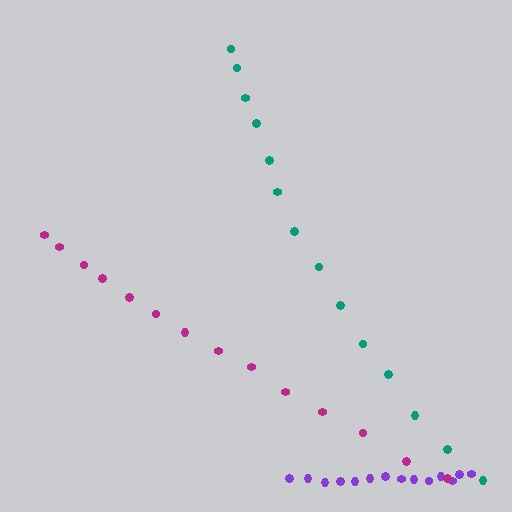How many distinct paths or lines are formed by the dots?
There are 3 distinct paths.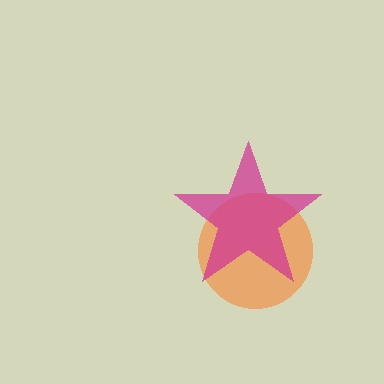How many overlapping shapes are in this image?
There are 2 overlapping shapes in the image.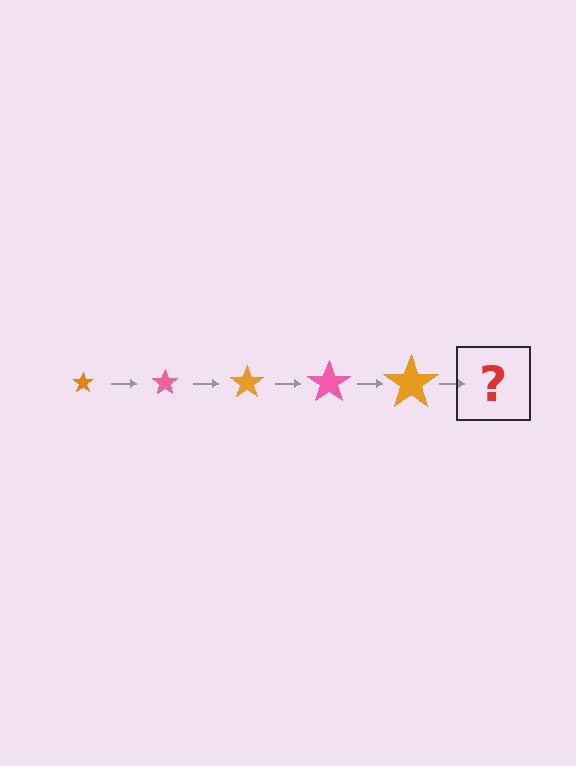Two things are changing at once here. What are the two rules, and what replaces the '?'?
The two rules are that the star grows larger each step and the color cycles through orange and pink. The '?' should be a pink star, larger than the previous one.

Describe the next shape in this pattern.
It should be a pink star, larger than the previous one.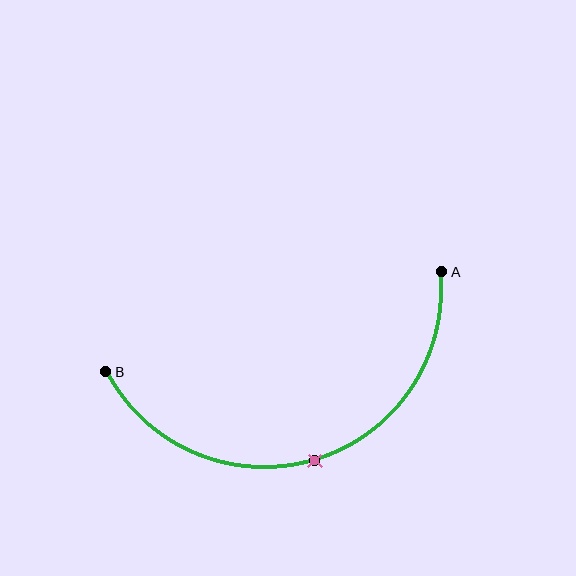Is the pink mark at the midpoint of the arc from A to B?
Yes. The pink mark lies on the arc at equal arc-length from both A and B — it is the arc midpoint.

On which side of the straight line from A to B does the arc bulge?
The arc bulges below the straight line connecting A and B.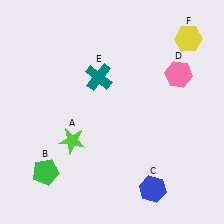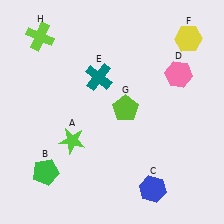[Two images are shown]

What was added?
A lime pentagon (G), a lime cross (H) were added in Image 2.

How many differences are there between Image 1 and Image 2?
There are 2 differences between the two images.